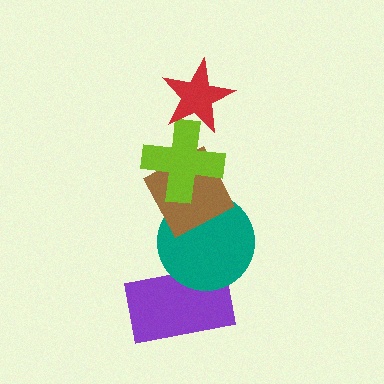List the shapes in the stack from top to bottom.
From top to bottom: the red star, the lime cross, the brown diamond, the teal circle, the purple rectangle.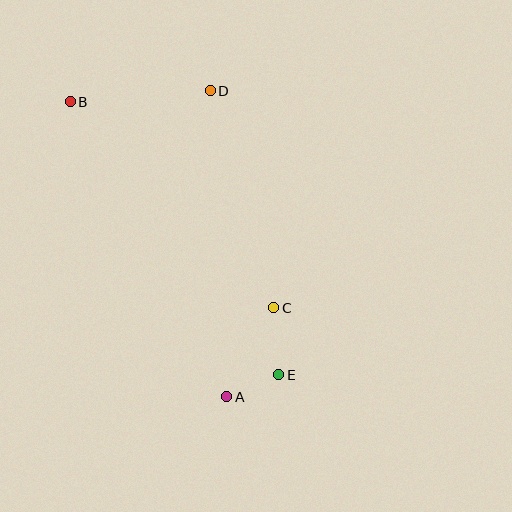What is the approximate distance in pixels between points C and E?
The distance between C and E is approximately 67 pixels.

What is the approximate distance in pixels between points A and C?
The distance between A and C is approximately 101 pixels.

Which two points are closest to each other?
Points A and E are closest to each other.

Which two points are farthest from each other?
Points B and E are farthest from each other.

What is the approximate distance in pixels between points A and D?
The distance between A and D is approximately 306 pixels.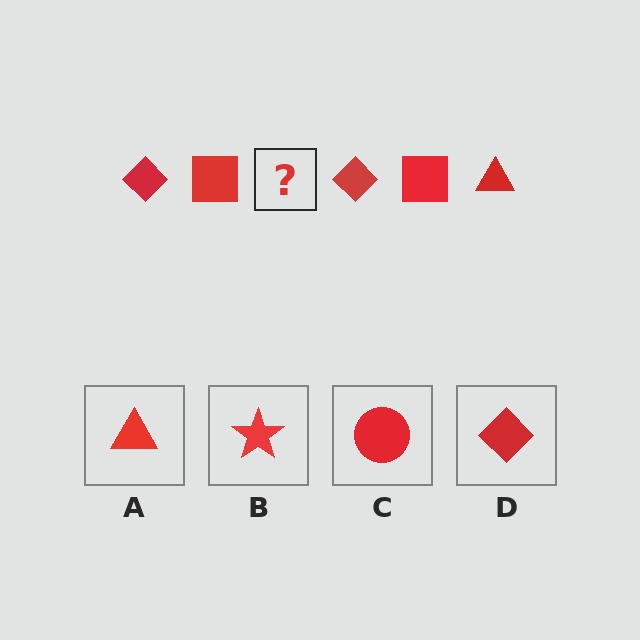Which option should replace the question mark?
Option A.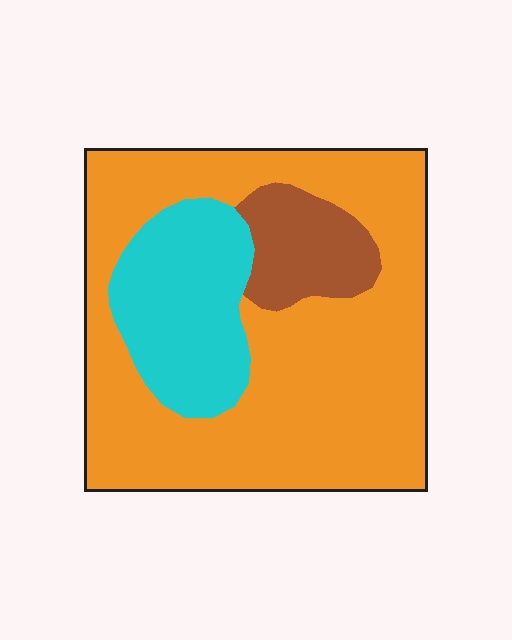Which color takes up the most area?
Orange, at roughly 70%.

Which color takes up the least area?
Brown, at roughly 10%.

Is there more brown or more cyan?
Cyan.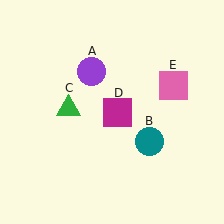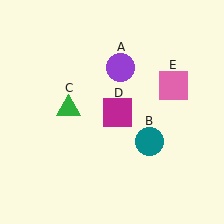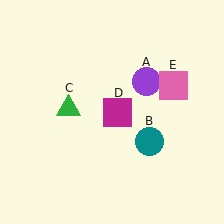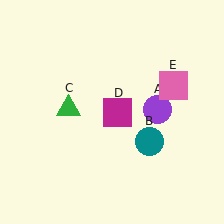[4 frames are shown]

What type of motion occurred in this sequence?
The purple circle (object A) rotated clockwise around the center of the scene.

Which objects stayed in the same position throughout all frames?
Teal circle (object B) and green triangle (object C) and magenta square (object D) and pink square (object E) remained stationary.